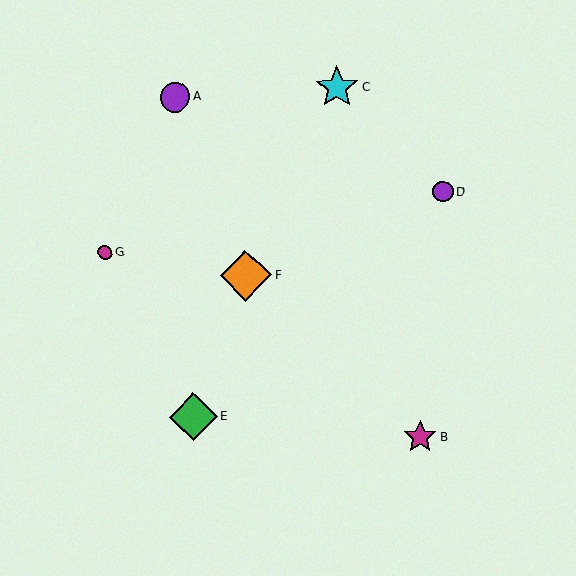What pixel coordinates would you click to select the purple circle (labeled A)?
Click at (175, 97) to select the purple circle A.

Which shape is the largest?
The orange diamond (labeled F) is the largest.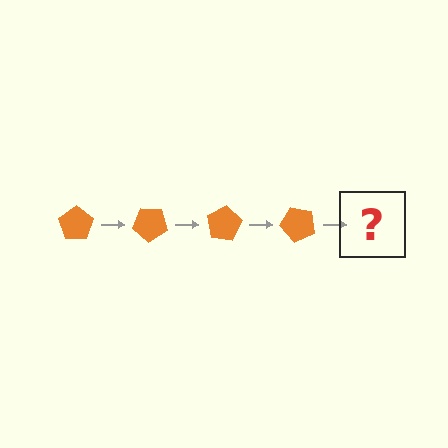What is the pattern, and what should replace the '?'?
The pattern is that the pentagon rotates 40 degrees each step. The '?' should be an orange pentagon rotated 160 degrees.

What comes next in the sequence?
The next element should be an orange pentagon rotated 160 degrees.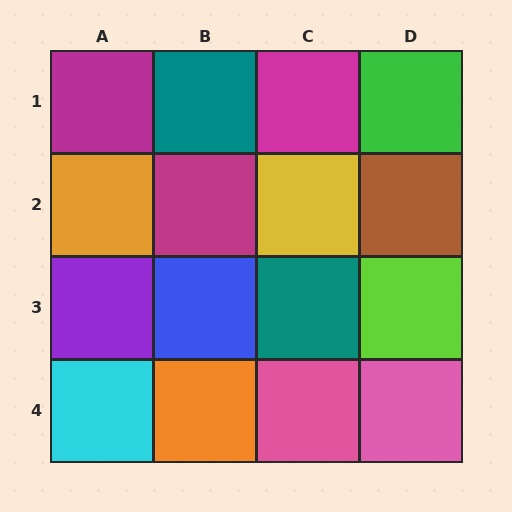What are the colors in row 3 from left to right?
Purple, blue, teal, lime.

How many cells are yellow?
1 cell is yellow.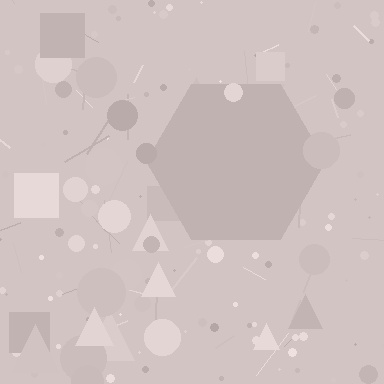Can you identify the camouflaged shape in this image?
The camouflaged shape is a hexagon.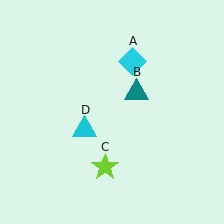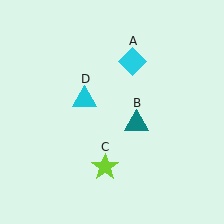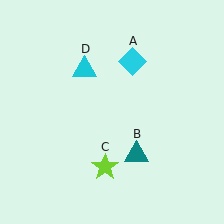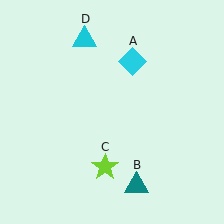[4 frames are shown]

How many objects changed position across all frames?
2 objects changed position: teal triangle (object B), cyan triangle (object D).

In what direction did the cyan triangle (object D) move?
The cyan triangle (object D) moved up.